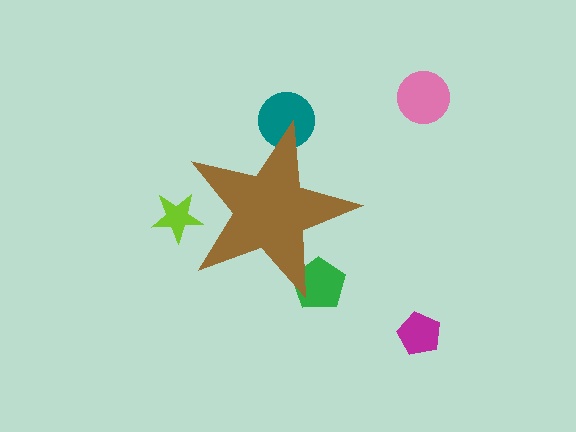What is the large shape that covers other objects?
A brown star.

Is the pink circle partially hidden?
No, the pink circle is fully visible.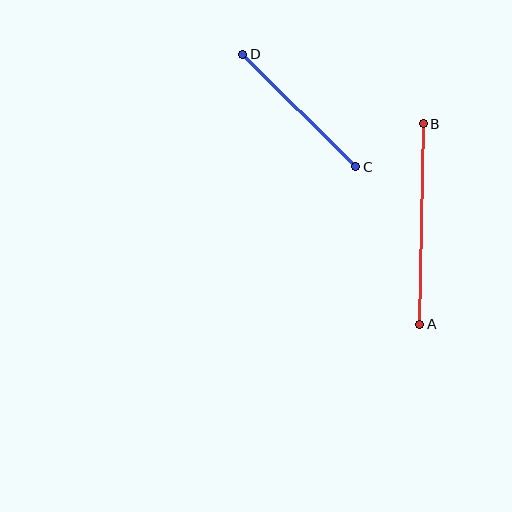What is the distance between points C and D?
The distance is approximately 159 pixels.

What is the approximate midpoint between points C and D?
The midpoint is at approximately (299, 110) pixels.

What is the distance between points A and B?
The distance is approximately 201 pixels.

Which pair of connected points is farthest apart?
Points A and B are farthest apart.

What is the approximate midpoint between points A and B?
The midpoint is at approximately (422, 224) pixels.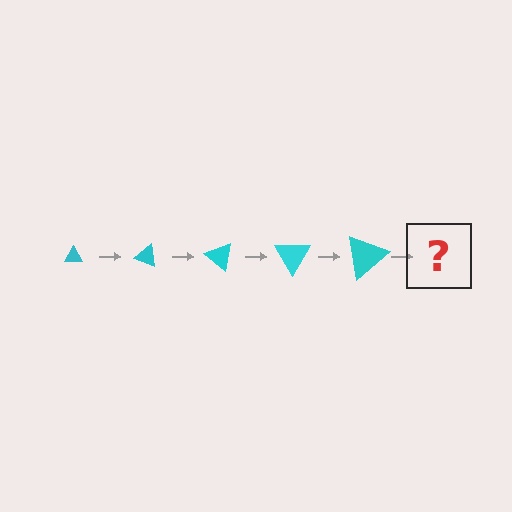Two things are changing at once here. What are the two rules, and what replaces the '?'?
The two rules are that the triangle grows larger each step and it rotates 20 degrees each step. The '?' should be a triangle, larger than the previous one and rotated 100 degrees from the start.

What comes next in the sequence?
The next element should be a triangle, larger than the previous one and rotated 100 degrees from the start.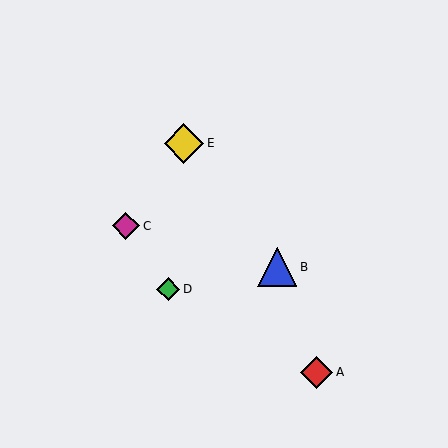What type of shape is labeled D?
Shape D is a green diamond.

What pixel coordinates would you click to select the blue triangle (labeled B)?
Click at (277, 267) to select the blue triangle B.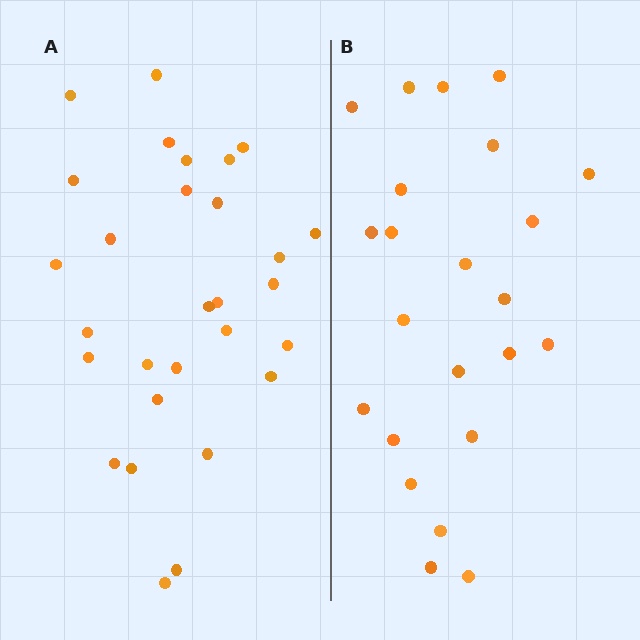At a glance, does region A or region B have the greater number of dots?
Region A (the left region) has more dots.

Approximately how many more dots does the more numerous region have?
Region A has about 6 more dots than region B.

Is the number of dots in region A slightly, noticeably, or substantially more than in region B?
Region A has noticeably more, but not dramatically so. The ratio is roughly 1.3 to 1.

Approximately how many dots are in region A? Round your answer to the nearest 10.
About 30 dots. (The exact count is 29, which rounds to 30.)